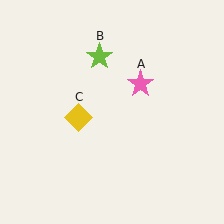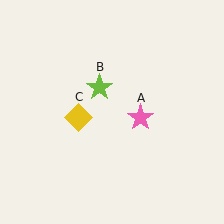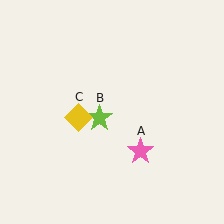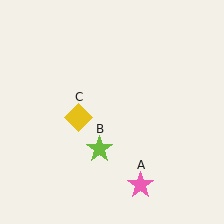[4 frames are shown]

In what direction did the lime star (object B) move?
The lime star (object B) moved down.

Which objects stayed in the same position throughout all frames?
Yellow diamond (object C) remained stationary.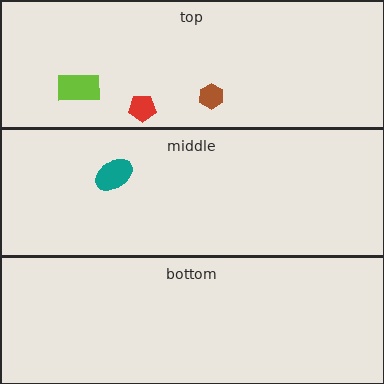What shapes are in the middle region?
The teal ellipse.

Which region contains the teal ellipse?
The middle region.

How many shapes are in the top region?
3.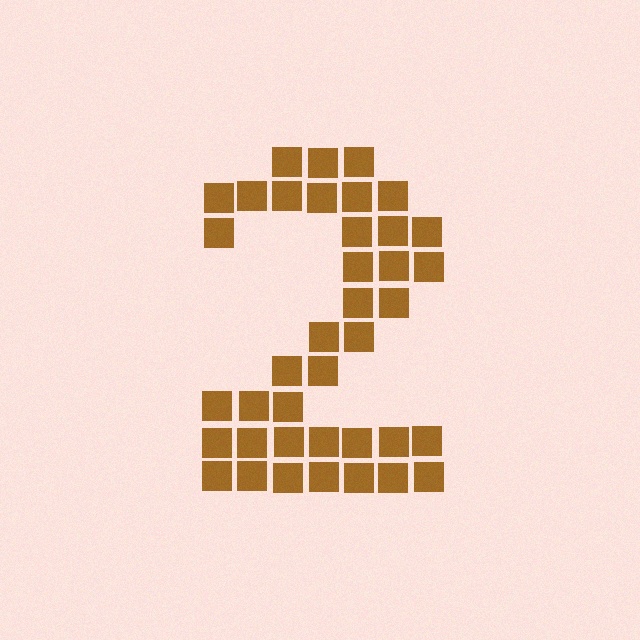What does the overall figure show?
The overall figure shows the digit 2.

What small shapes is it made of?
It is made of small squares.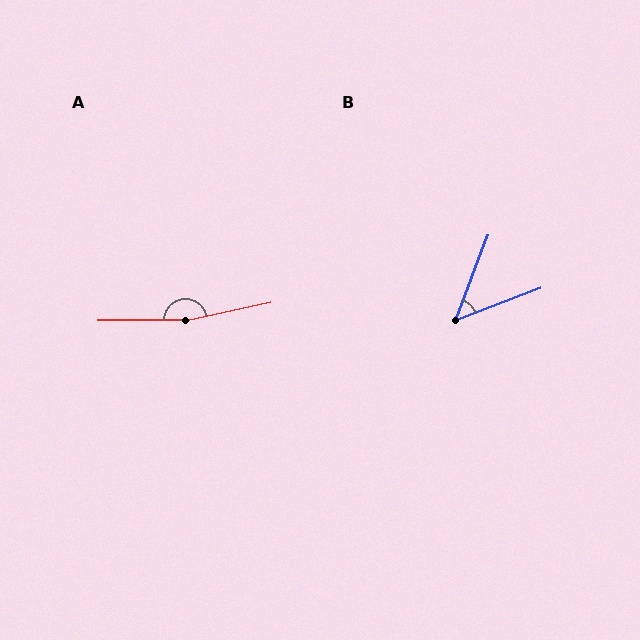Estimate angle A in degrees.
Approximately 168 degrees.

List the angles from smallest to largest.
B (48°), A (168°).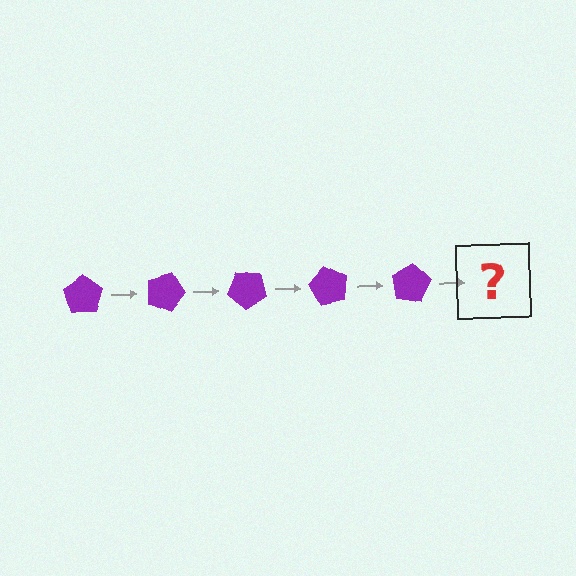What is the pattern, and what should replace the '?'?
The pattern is that the pentagon rotates 20 degrees each step. The '?' should be a purple pentagon rotated 100 degrees.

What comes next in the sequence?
The next element should be a purple pentagon rotated 100 degrees.